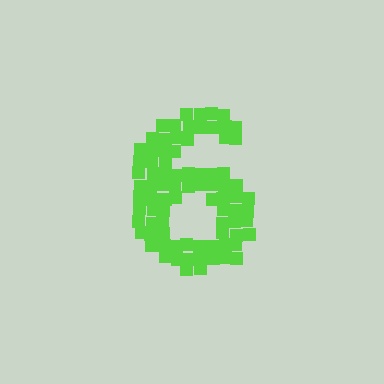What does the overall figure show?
The overall figure shows the digit 6.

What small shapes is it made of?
It is made of small squares.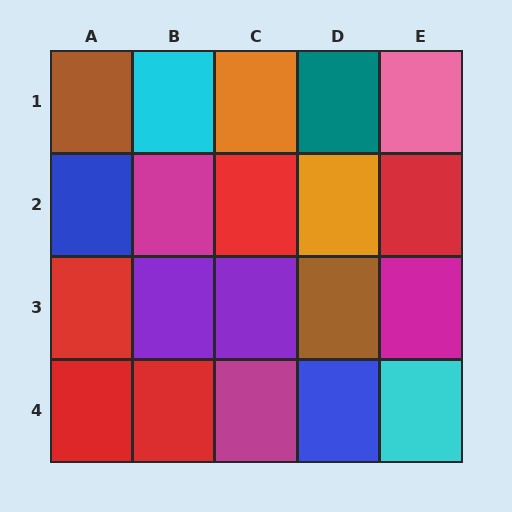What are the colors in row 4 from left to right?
Red, red, magenta, blue, cyan.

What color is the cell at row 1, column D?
Teal.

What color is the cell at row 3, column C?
Purple.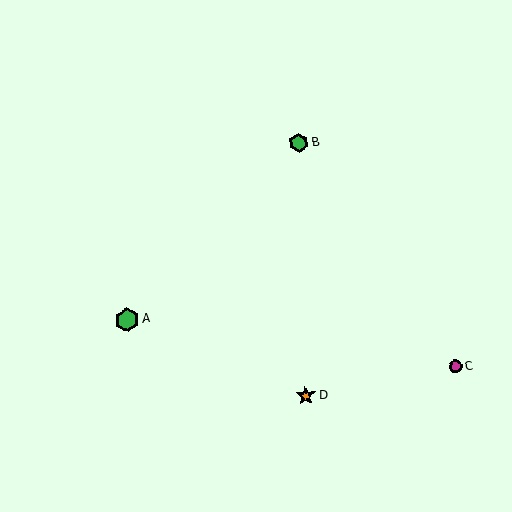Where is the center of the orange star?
The center of the orange star is at (306, 396).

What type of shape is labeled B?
Shape B is a green hexagon.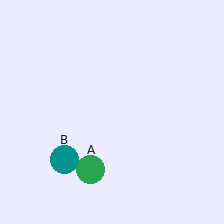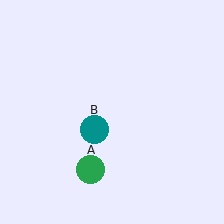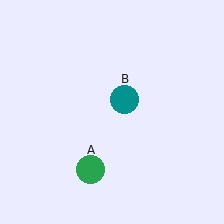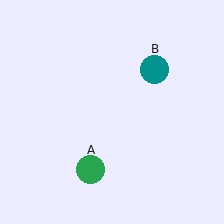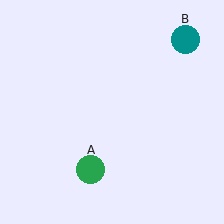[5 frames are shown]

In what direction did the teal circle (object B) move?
The teal circle (object B) moved up and to the right.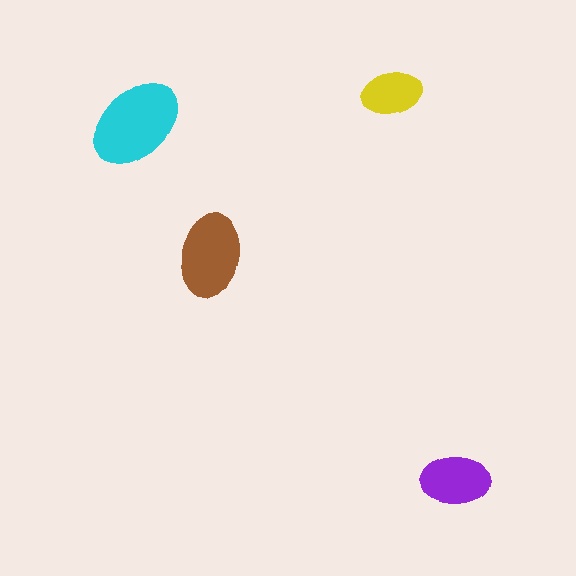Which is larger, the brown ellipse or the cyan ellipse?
The cyan one.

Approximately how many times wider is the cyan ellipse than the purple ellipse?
About 1.5 times wider.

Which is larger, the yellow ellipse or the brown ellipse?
The brown one.